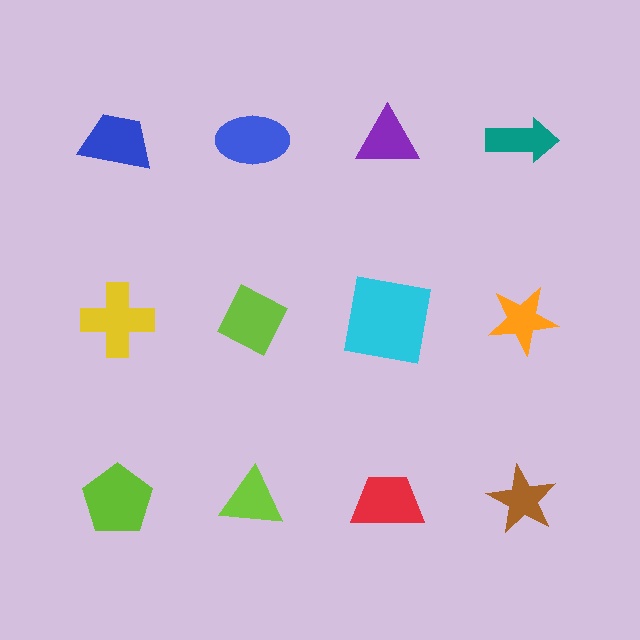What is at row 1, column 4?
A teal arrow.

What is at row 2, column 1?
A yellow cross.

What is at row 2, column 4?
An orange star.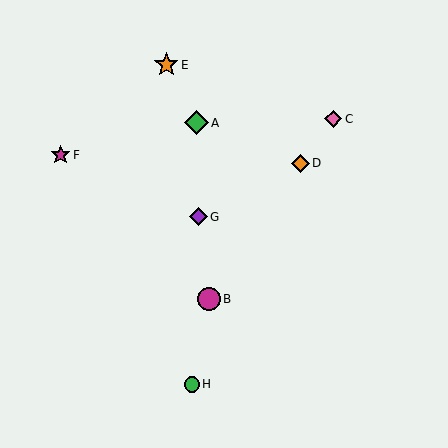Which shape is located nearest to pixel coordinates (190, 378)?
The green circle (labeled H) at (192, 385) is nearest to that location.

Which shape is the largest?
The green diamond (labeled A) is the largest.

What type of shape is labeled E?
Shape E is an orange star.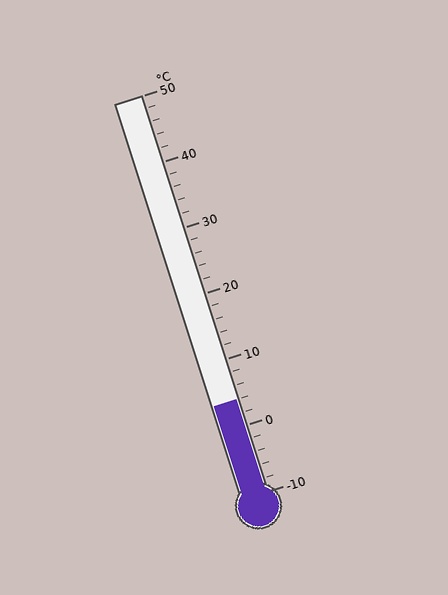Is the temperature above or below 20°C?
The temperature is below 20°C.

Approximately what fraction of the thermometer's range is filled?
The thermometer is filled to approximately 25% of its range.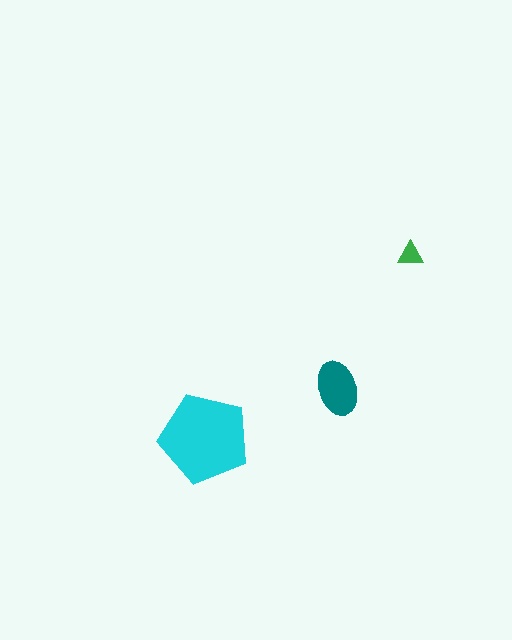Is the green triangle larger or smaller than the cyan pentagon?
Smaller.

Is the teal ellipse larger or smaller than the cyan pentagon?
Smaller.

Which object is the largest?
The cyan pentagon.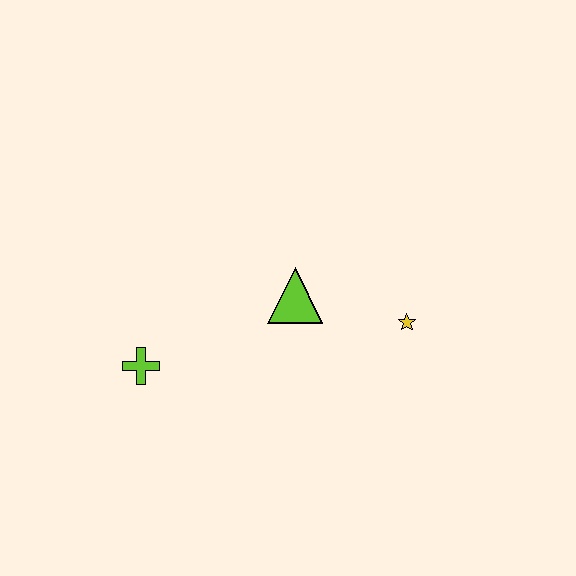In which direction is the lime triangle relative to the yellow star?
The lime triangle is to the left of the yellow star.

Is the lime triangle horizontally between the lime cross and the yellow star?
Yes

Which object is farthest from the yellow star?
The lime cross is farthest from the yellow star.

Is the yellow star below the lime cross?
No